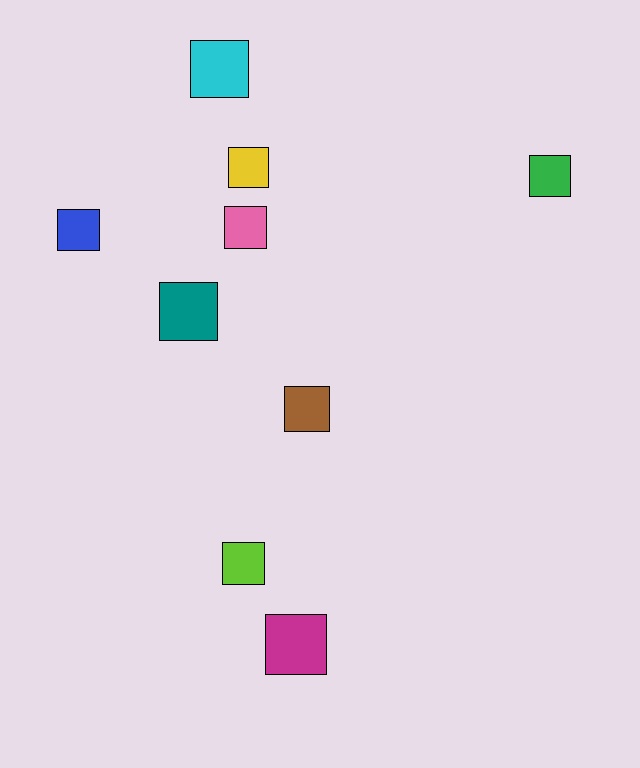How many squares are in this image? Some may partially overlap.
There are 9 squares.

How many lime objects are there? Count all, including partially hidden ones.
There is 1 lime object.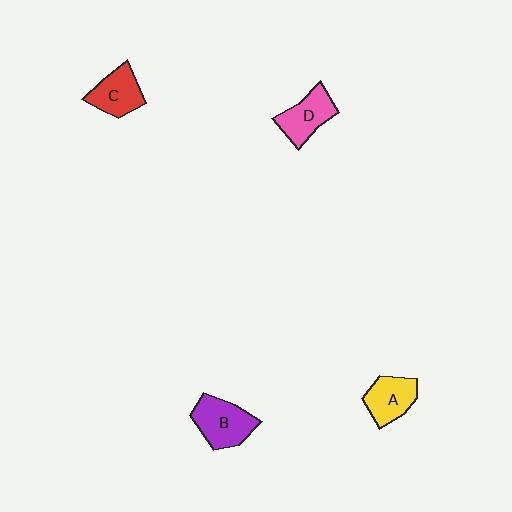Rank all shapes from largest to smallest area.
From largest to smallest: B (purple), D (pink), A (yellow), C (red).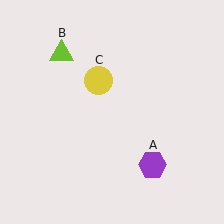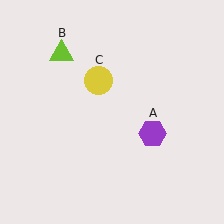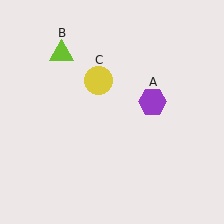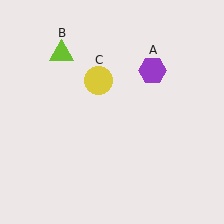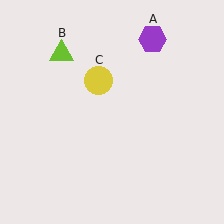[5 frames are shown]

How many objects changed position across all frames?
1 object changed position: purple hexagon (object A).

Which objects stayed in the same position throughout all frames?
Lime triangle (object B) and yellow circle (object C) remained stationary.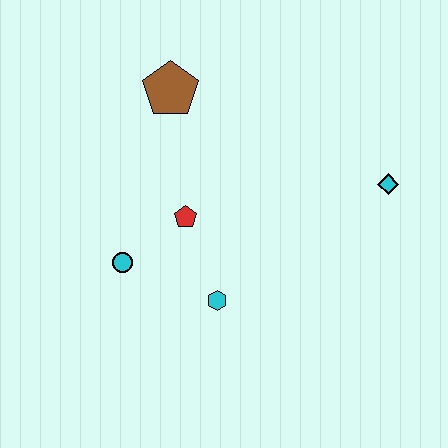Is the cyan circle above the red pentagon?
No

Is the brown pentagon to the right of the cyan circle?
Yes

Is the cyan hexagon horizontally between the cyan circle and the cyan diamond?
Yes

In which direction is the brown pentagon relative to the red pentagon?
The brown pentagon is above the red pentagon.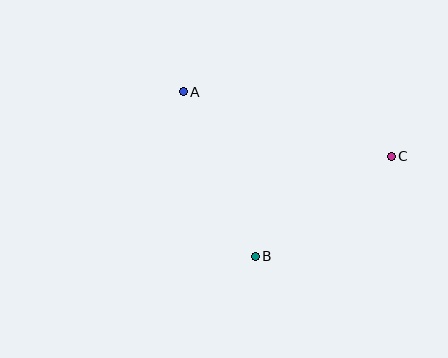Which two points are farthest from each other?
Points A and C are farthest from each other.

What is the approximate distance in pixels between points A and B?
The distance between A and B is approximately 179 pixels.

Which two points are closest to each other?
Points B and C are closest to each other.